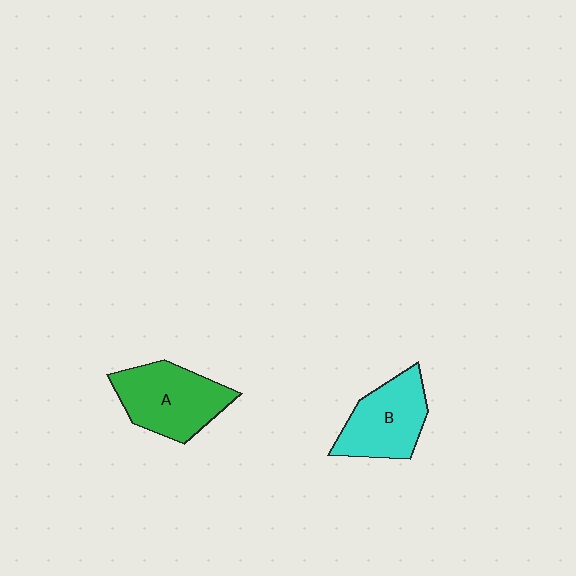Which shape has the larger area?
Shape A (green).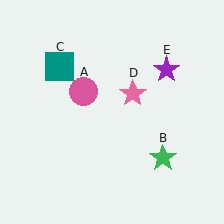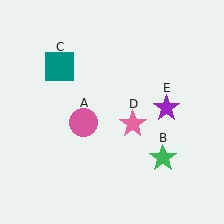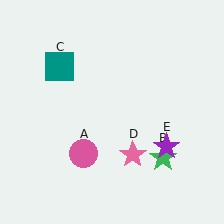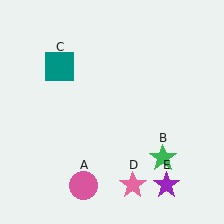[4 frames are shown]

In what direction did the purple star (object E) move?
The purple star (object E) moved down.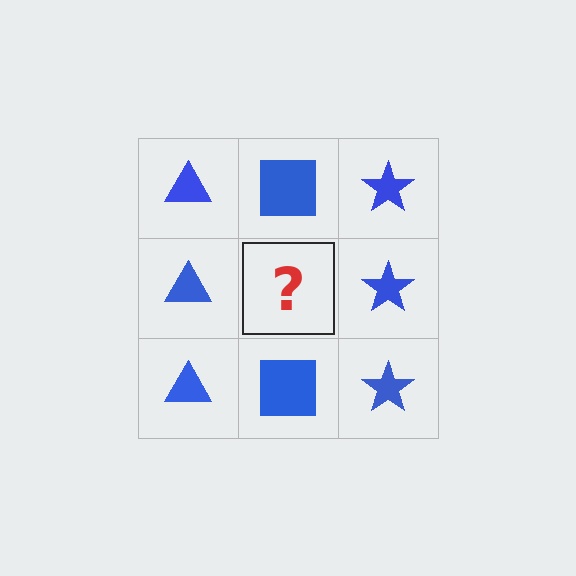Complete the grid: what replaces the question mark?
The question mark should be replaced with a blue square.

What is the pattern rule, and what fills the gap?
The rule is that each column has a consistent shape. The gap should be filled with a blue square.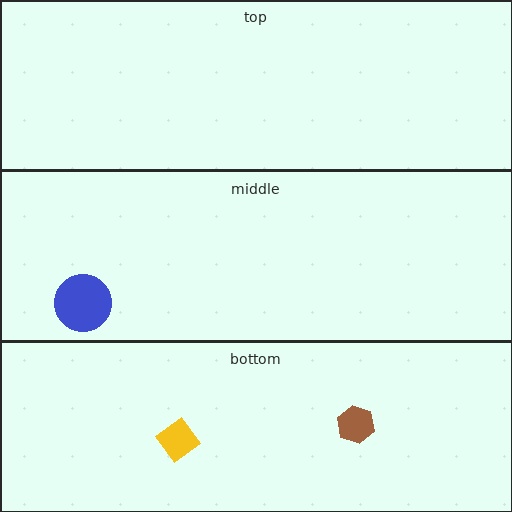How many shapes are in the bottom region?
2.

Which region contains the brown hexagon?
The bottom region.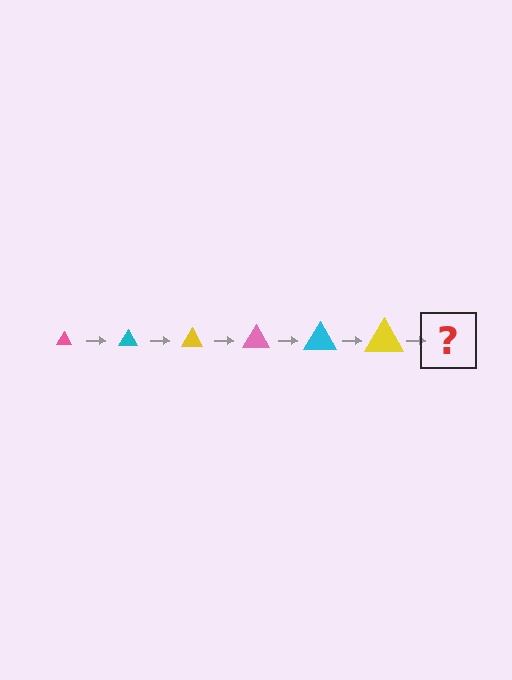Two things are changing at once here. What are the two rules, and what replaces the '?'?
The two rules are that the triangle grows larger each step and the color cycles through pink, cyan, and yellow. The '?' should be a pink triangle, larger than the previous one.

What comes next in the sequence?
The next element should be a pink triangle, larger than the previous one.